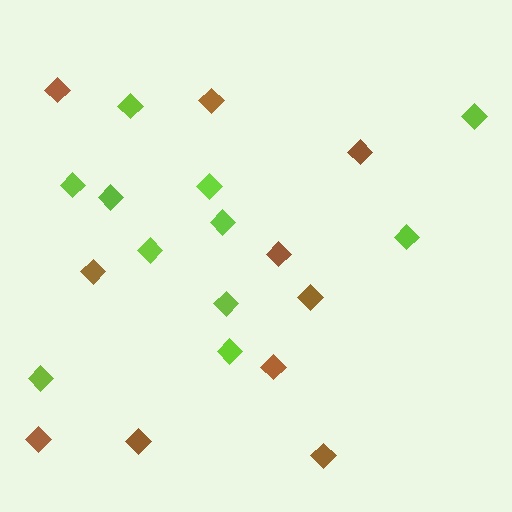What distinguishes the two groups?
There are 2 groups: one group of brown diamonds (10) and one group of lime diamonds (11).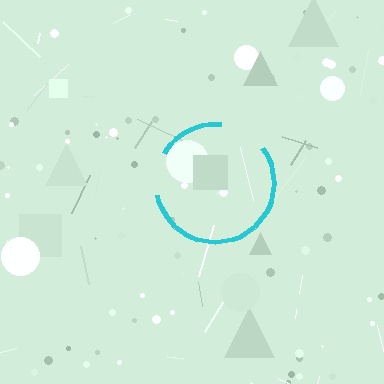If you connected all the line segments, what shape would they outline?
They would outline a circle.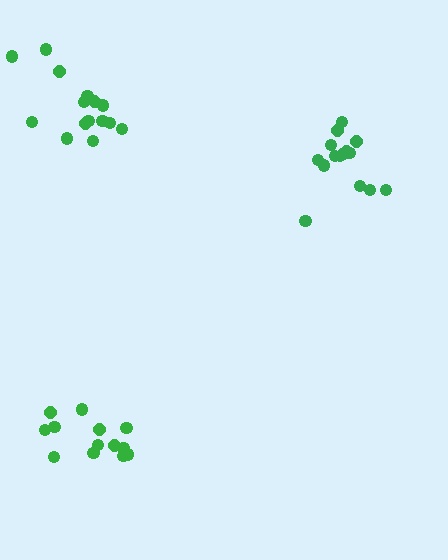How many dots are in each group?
Group 1: 16 dots, Group 2: 13 dots, Group 3: 15 dots (44 total).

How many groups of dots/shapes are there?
There are 3 groups.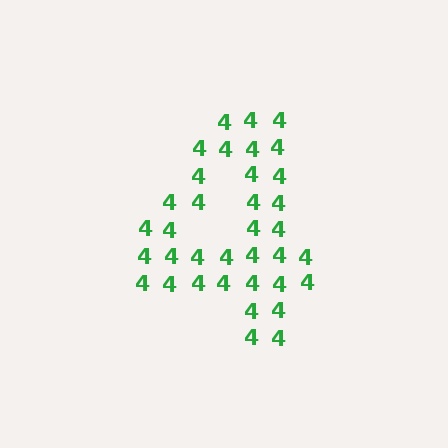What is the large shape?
The large shape is the digit 4.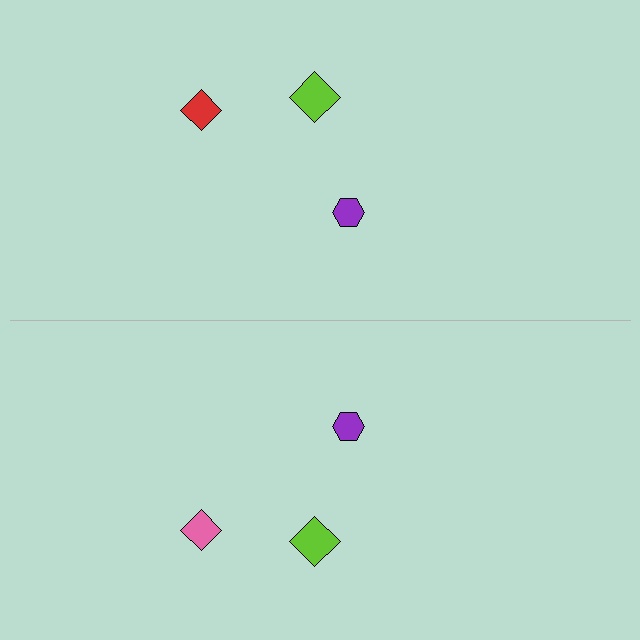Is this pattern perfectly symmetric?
No, the pattern is not perfectly symmetric. The pink diamond on the bottom side breaks the symmetry — its mirror counterpart is red.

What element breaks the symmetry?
The pink diamond on the bottom side breaks the symmetry — its mirror counterpart is red.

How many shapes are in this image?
There are 6 shapes in this image.